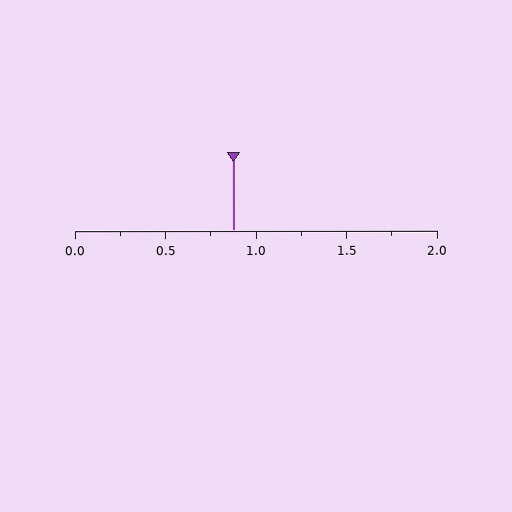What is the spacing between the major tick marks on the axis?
The major ticks are spaced 0.5 apart.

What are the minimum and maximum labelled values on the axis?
The axis runs from 0.0 to 2.0.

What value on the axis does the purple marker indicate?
The marker indicates approximately 0.88.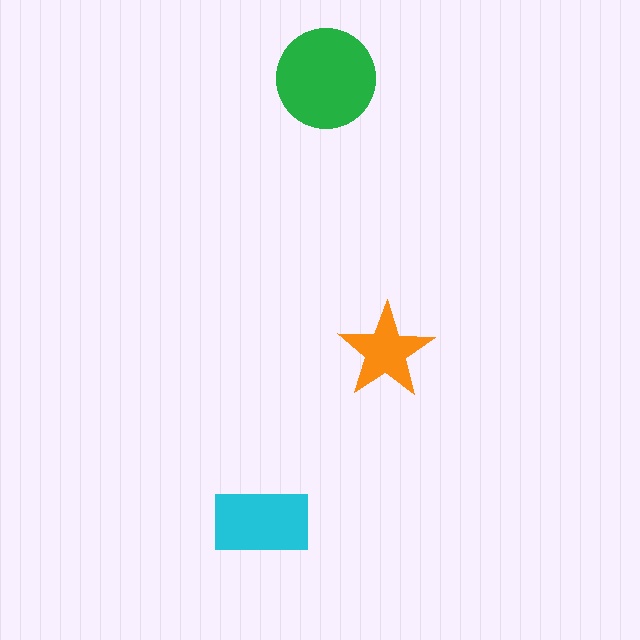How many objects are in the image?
There are 3 objects in the image.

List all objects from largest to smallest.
The green circle, the cyan rectangle, the orange star.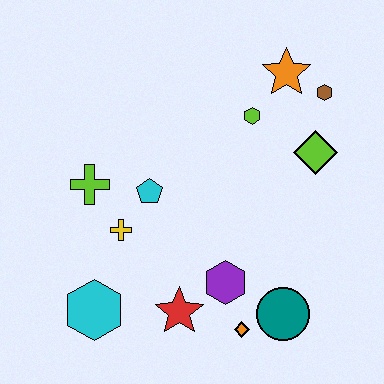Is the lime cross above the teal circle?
Yes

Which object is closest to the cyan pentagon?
The yellow cross is closest to the cyan pentagon.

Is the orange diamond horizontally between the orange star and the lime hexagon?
No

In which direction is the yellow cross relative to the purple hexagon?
The yellow cross is to the left of the purple hexagon.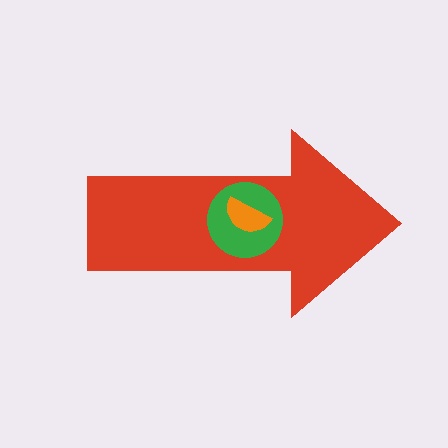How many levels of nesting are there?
3.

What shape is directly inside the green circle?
The orange semicircle.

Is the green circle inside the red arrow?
Yes.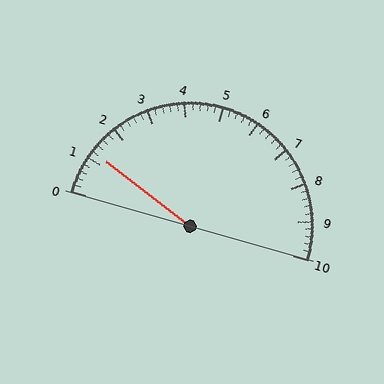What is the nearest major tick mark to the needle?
The nearest major tick mark is 1.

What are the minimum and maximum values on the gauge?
The gauge ranges from 0 to 10.